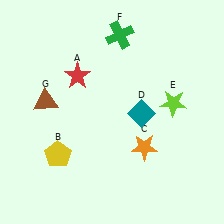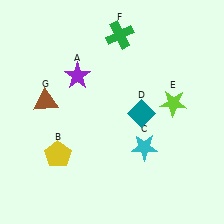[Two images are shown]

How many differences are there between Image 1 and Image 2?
There are 2 differences between the two images.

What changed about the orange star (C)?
In Image 1, C is orange. In Image 2, it changed to cyan.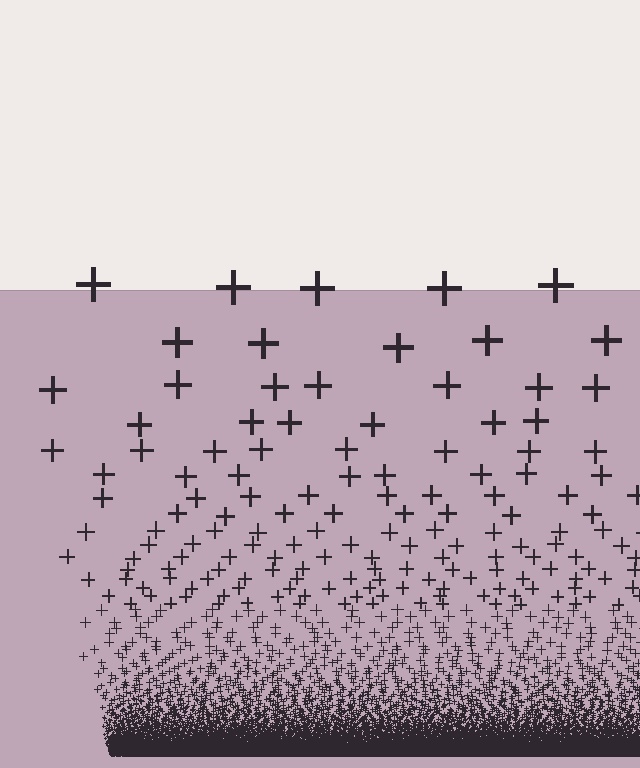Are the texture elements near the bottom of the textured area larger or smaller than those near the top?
Smaller. The gradient is inverted — elements near the bottom are smaller and denser.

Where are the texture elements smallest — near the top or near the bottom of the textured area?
Near the bottom.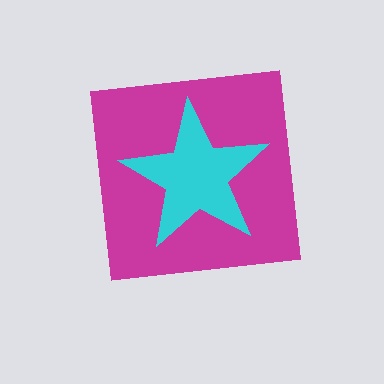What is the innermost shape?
The cyan star.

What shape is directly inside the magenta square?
The cyan star.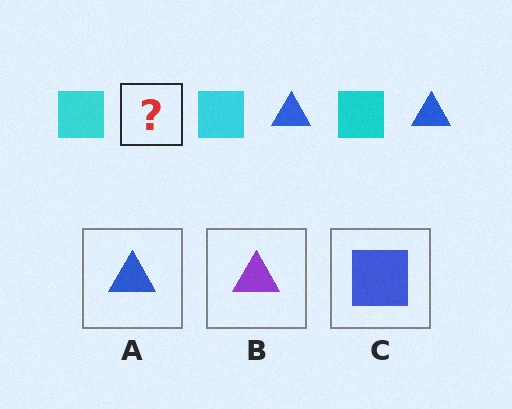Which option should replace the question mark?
Option A.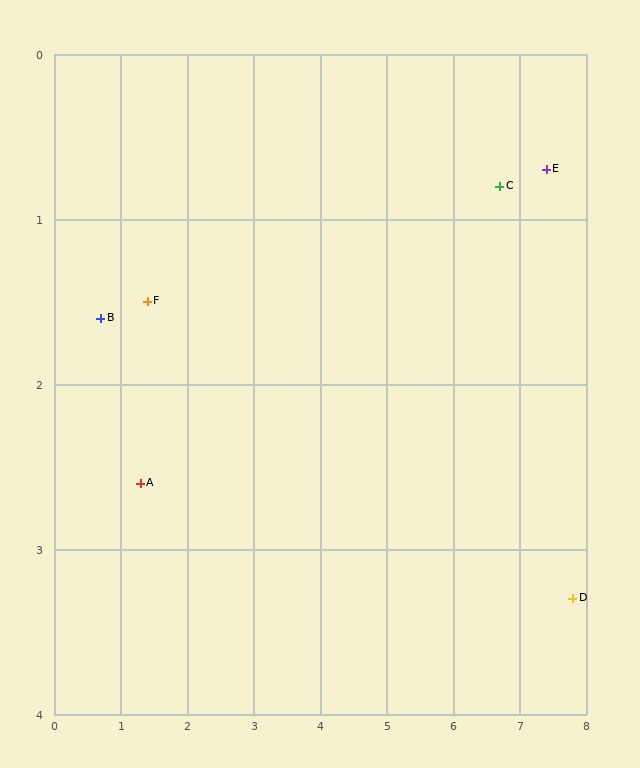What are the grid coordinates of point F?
Point F is at approximately (1.4, 1.5).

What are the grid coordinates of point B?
Point B is at approximately (0.7, 1.6).